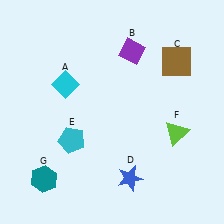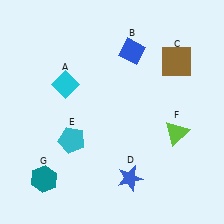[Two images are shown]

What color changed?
The diamond (B) changed from purple in Image 1 to blue in Image 2.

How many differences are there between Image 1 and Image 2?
There is 1 difference between the two images.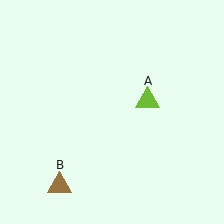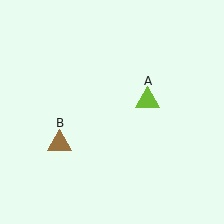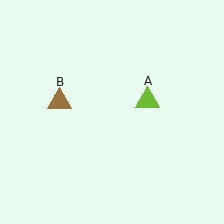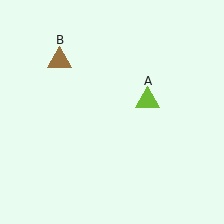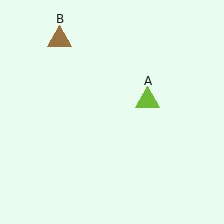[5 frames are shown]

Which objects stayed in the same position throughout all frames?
Lime triangle (object A) remained stationary.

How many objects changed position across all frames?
1 object changed position: brown triangle (object B).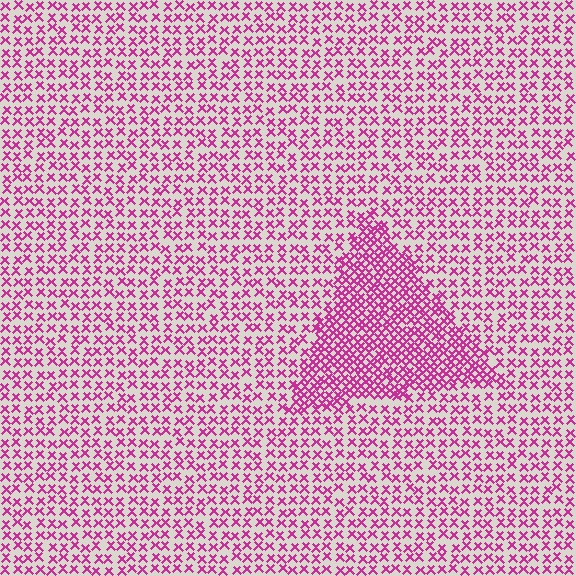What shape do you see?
I see a triangle.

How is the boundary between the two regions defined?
The boundary is defined by a change in element density (approximately 2.0x ratio). All elements are the same color, size, and shape.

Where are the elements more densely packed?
The elements are more densely packed inside the triangle boundary.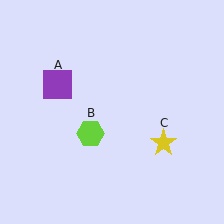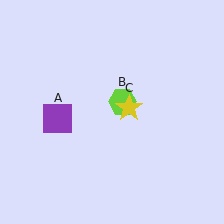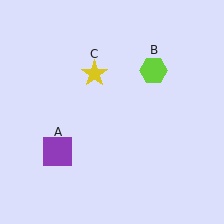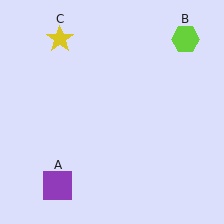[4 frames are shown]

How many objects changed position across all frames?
3 objects changed position: purple square (object A), lime hexagon (object B), yellow star (object C).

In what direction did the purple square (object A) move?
The purple square (object A) moved down.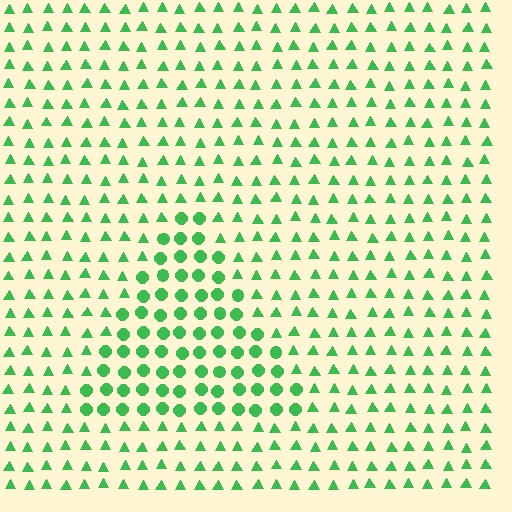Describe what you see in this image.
The image is filled with small green elements arranged in a uniform grid. A triangle-shaped region contains circles, while the surrounding area contains triangles. The boundary is defined purely by the change in element shape.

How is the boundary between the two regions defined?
The boundary is defined by a change in element shape: circles inside vs. triangles outside. All elements share the same color and spacing.